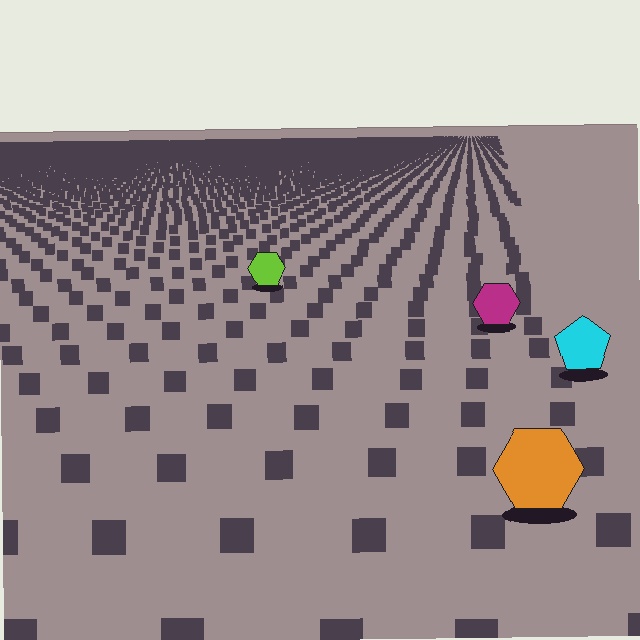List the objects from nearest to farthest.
From nearest to farthest: the orange hexagon, the cyan pentagon, the magenta hexagon, the lime hexagon.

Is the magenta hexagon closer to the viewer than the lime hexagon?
Yes. The magenta hexagon is closer — you can tell from the texture gradient: the ground texture is coarser near it.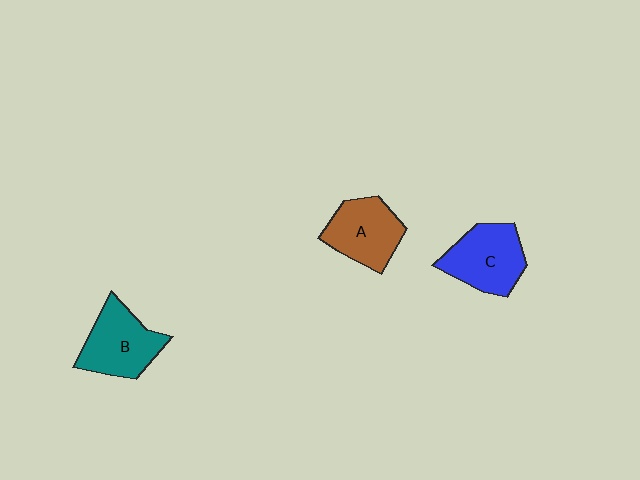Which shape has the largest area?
Shape C (blue).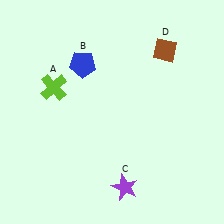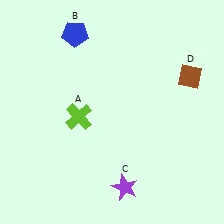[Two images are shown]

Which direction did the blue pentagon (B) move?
The blue pentagon (B) moved up.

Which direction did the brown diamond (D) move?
The brown diamond (D) moved down.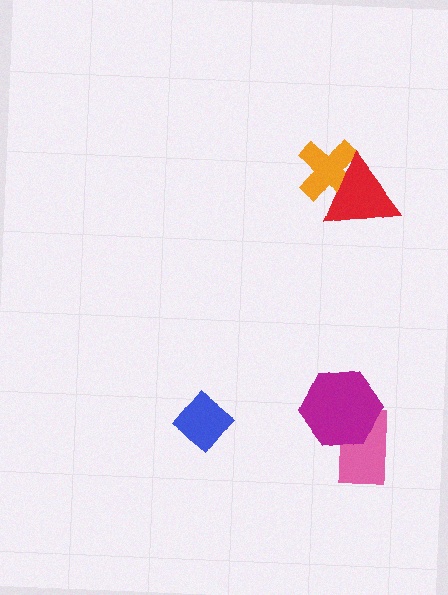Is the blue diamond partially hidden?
No, no other shape covers it.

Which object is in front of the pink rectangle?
The magenta hexagon is in front of the pink rectangle.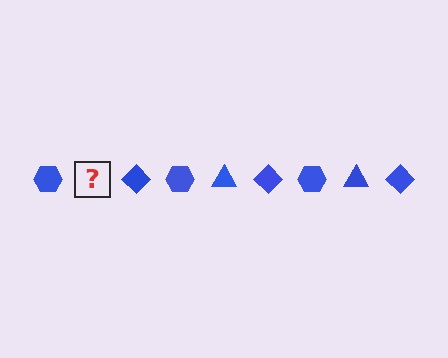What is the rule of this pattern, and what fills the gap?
The rule is that the pattern cycles through hexagon, triangle, diamond shapes in blue. The gap should be filled with a blue triangle.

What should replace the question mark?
The question mark should be replaced with a blue triangle.